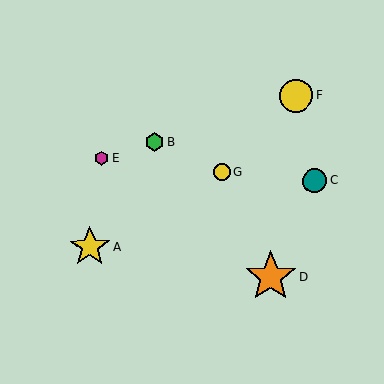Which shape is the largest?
The orange star (labeled D) is the largest.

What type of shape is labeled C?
Shape C is a teal circle.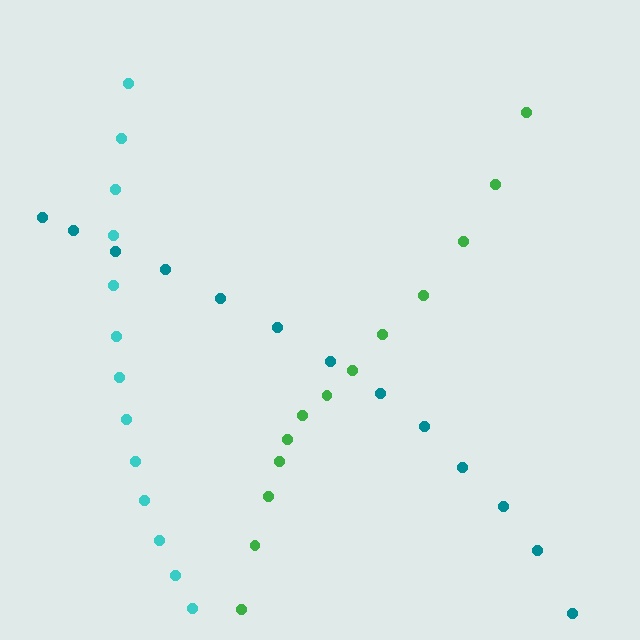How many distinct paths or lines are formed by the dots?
There are 3 distinct paths.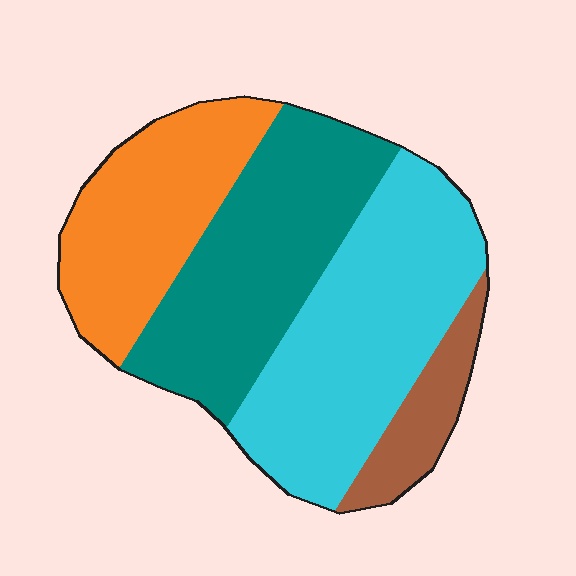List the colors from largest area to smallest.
From largest to smallest: cyan, teal, orange, brown.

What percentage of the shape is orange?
Orange covers around 25% of the shape.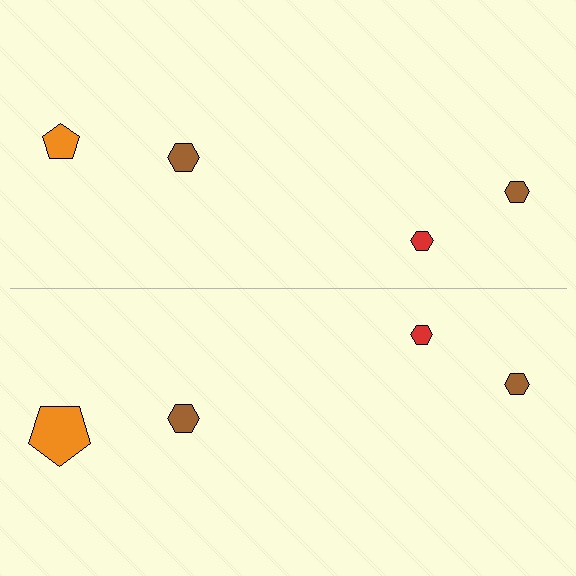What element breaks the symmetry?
The orange pentagon on the bottom side has a different size than its mirror counterpart.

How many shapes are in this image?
There are 8 shapes in this image.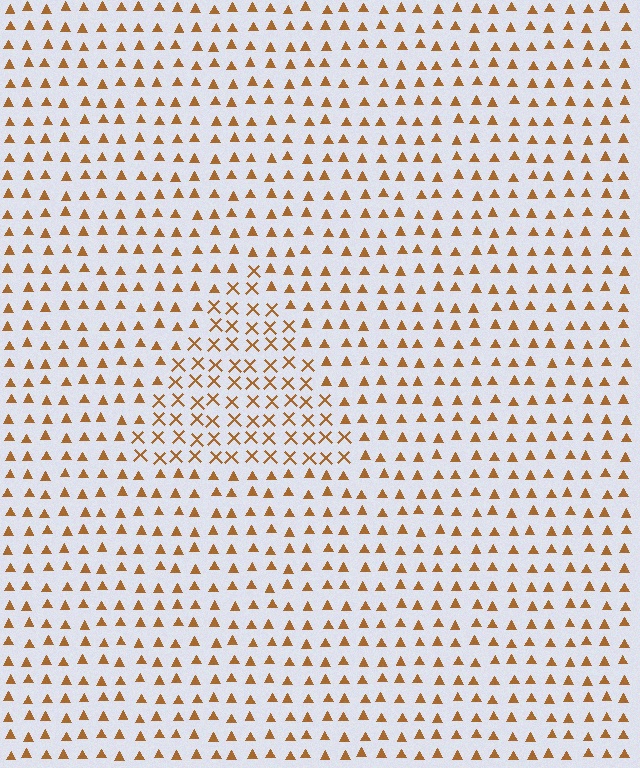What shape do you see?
I see a triangle.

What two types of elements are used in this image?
The image uses X marks inside the triangle region and triangles outside it.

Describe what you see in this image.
The image is filled with small brown elements arranged in a uniform grid. A triangle-shaped region contains X marks, while the surrounding area contains triangles. The boundary is defined purely by the change in element shape.